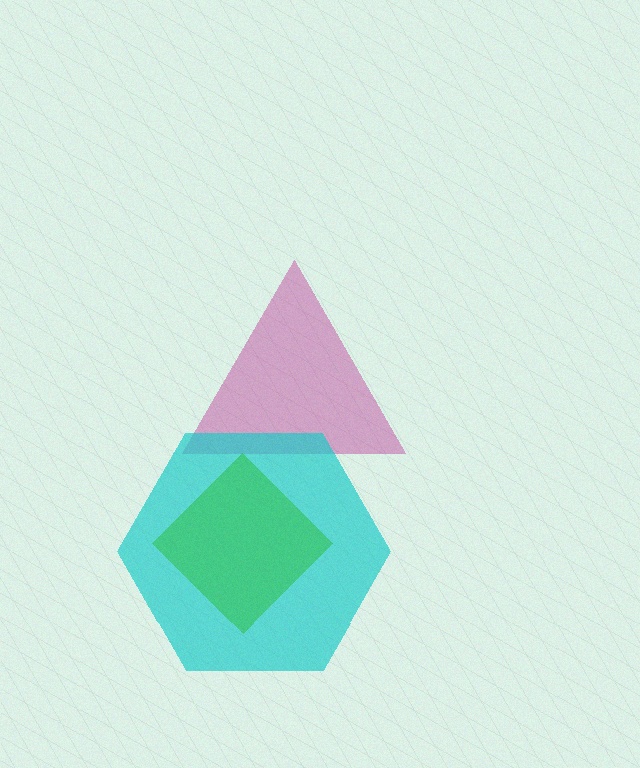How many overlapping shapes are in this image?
There are 3 overlapping shapes in the image.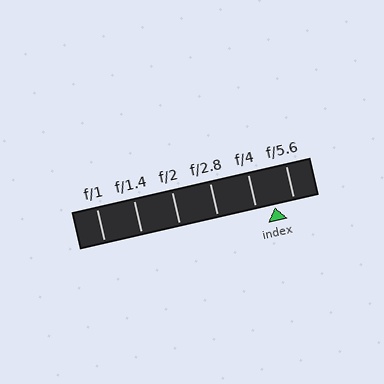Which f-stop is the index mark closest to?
The index mark is closest to f/4.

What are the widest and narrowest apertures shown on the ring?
The widest aperture shown is f/1 and the narrowest is f/5.6.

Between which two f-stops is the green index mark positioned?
The index mark is between f/4 and f/5.6.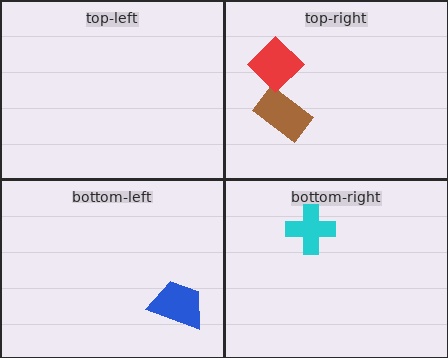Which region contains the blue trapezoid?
The bottom-left region.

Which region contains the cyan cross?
The bottom-right region.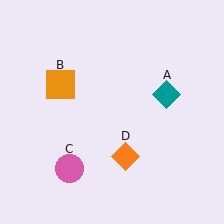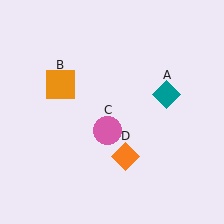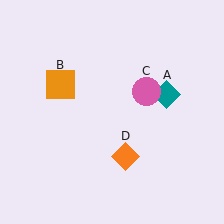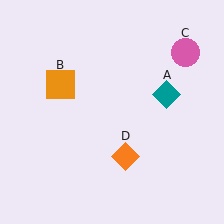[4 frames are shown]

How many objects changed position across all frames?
1 object changed position: pink circle (object C).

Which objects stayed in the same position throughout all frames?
Teal diamond (object A) and orange square (object B) and orange diamond (object D) remained stationary.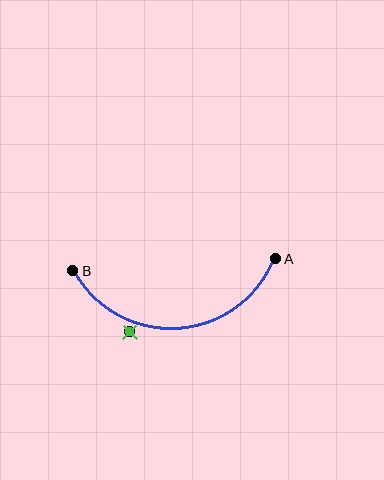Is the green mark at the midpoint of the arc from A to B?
No — the green mark does not lie on the arc at all. It sits slightly outside the curve.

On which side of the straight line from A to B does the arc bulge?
The arc bulges below the straight line connecting A and B.